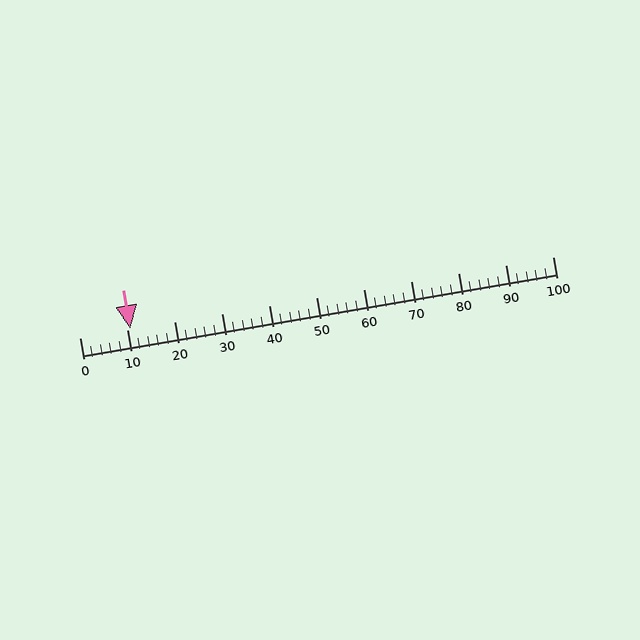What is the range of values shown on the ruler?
The ruler shows values from 0 to 100.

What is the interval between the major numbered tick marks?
The major tick marks are spaced 10 units apart.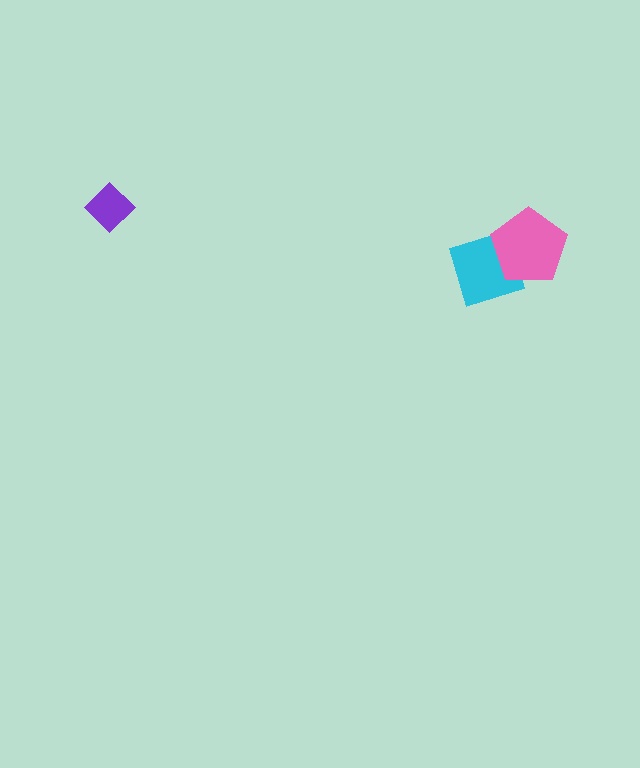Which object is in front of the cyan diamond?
The pink pentagon is in front of the cyan diamond.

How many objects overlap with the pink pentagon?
1 object overlaps with the pink pentagon.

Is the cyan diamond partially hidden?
Yes, it is partially covered by another shape.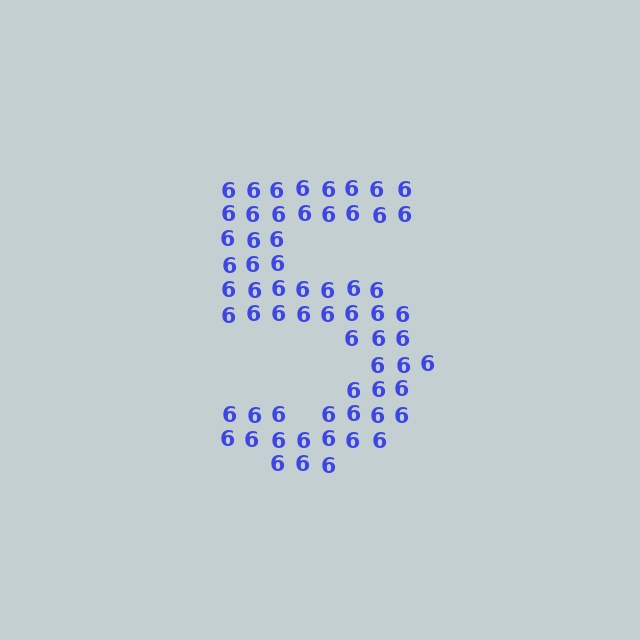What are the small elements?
The small elements are digit 6's.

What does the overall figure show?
The overall figure shows the digit 5.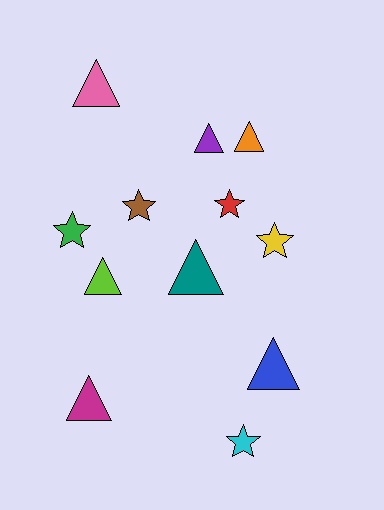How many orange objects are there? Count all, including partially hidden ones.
There is 1 orange object.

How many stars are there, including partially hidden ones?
There are 5 stars.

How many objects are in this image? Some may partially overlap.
There are 12 objects.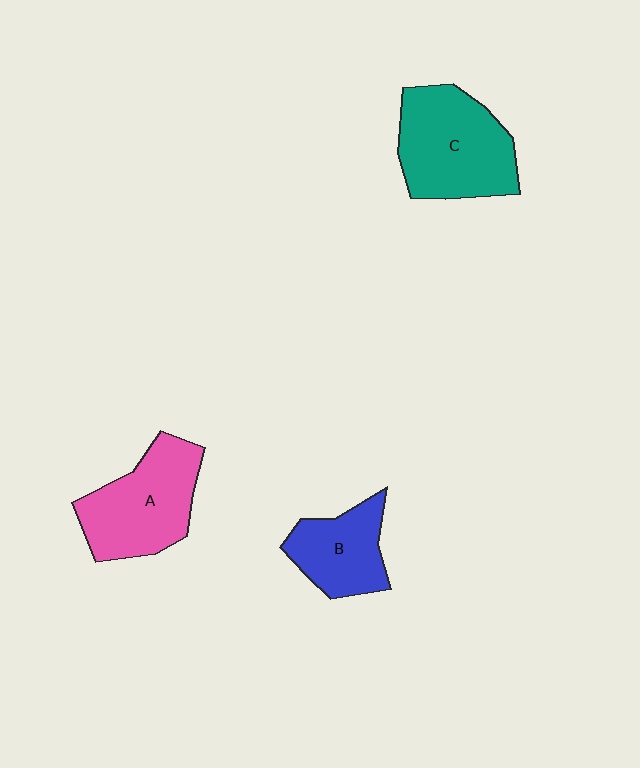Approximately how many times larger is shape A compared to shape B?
Approximately 1.4 times.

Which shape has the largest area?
Shape C (teal).